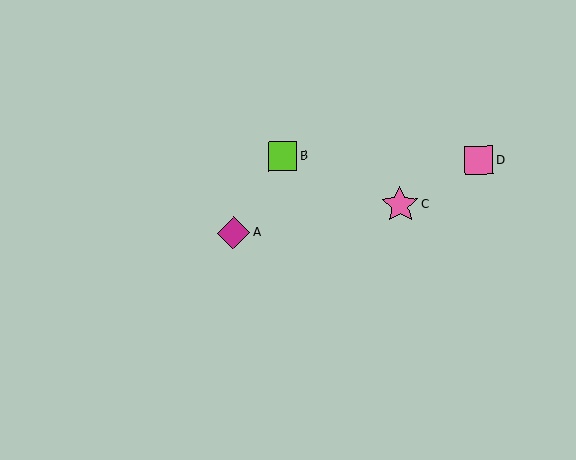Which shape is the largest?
The pink star (labeled C) is the largest.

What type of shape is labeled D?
Shape D is a pink square.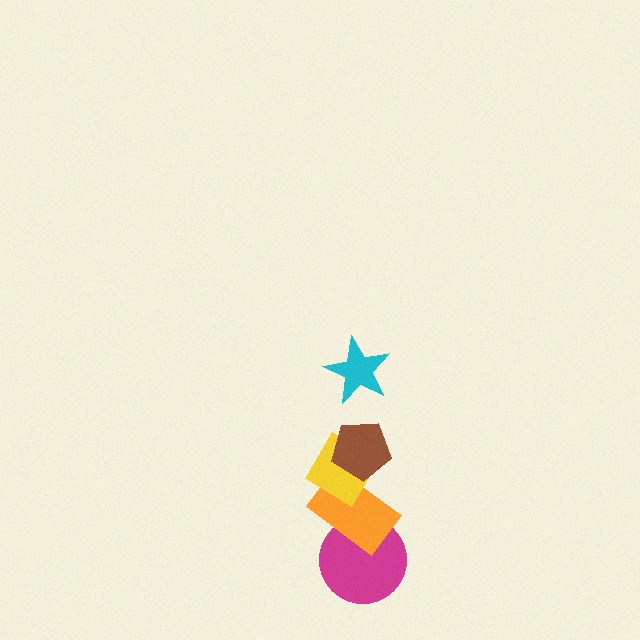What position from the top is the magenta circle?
The magenta circle is 5th from the top.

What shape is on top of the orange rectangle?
The yellow diamond is on top of the orange rectangle.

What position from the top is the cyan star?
The cyan star is 1st from the top.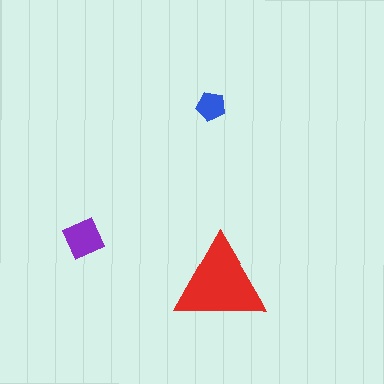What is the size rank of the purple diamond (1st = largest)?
2nd.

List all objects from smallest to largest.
The blue pentagon, the purple diamond, the red triangle.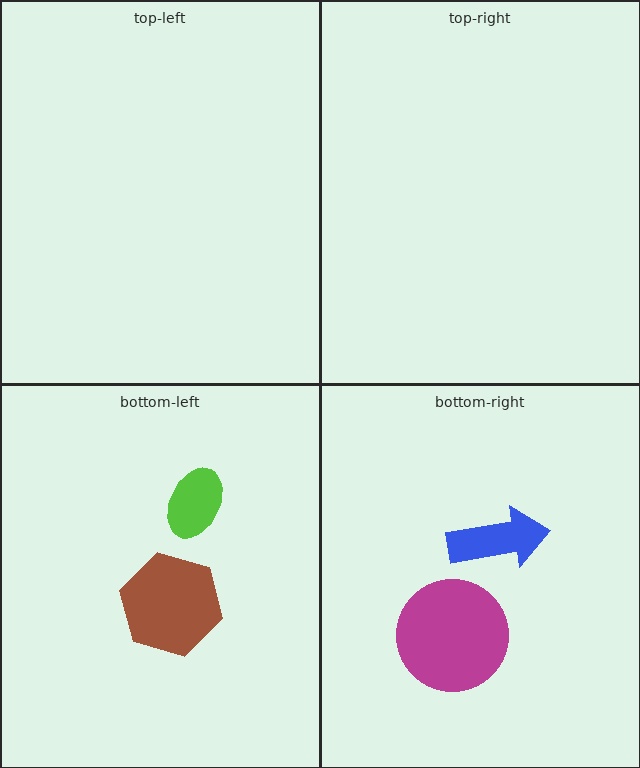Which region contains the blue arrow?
The bottom-right region.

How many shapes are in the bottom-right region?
2.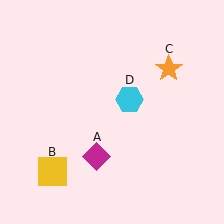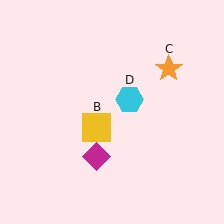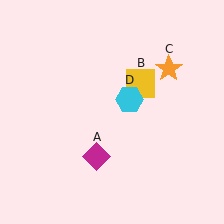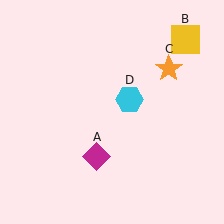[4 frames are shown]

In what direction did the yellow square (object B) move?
The yellow square (object B) moved up and to the right.